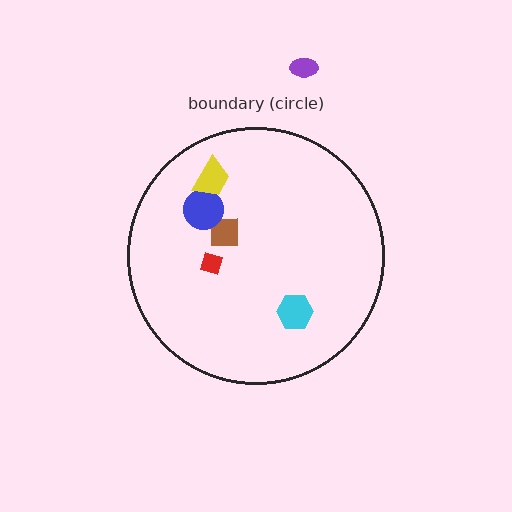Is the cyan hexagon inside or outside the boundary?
Inside.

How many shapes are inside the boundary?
5 inside, 1 outside.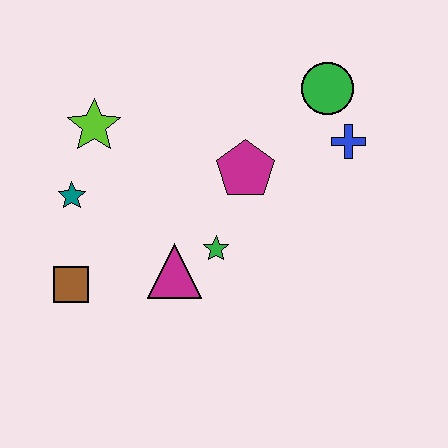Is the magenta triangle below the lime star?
Yes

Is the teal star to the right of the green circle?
No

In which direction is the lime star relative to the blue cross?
The lime star is to the left of the blue cross.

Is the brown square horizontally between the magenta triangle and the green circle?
No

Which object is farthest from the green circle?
The brown square is farthest from the green circle.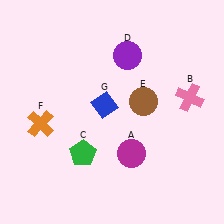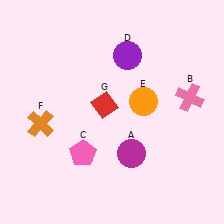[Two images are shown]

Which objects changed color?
C changed from green to pink. E changed from brown to orange. G changed from blue to red.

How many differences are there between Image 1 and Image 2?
There are 3 differences between the two images.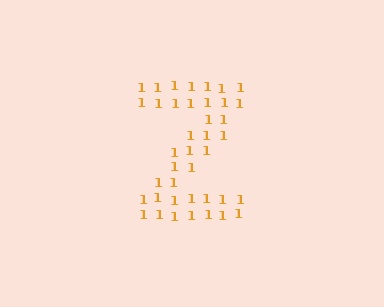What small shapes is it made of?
It is made of small digit 1's.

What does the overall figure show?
The overall figure shows the letter Z.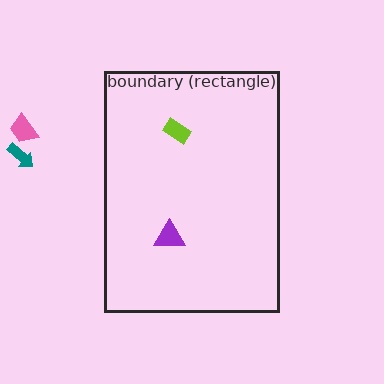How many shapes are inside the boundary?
2 inside, 2 outside.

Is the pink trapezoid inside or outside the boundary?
Outside.